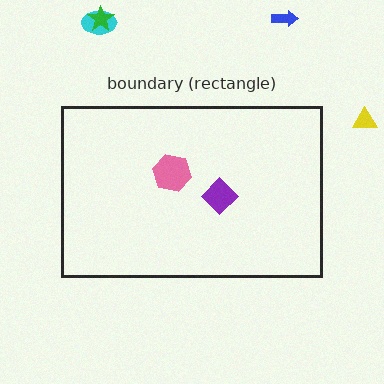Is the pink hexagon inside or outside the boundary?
Inside.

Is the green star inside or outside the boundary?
Outside.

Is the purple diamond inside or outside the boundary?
Inside.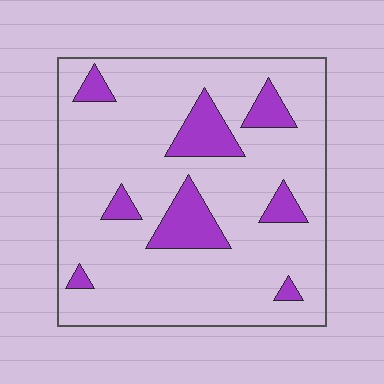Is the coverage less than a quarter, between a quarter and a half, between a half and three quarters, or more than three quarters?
Less than a quarter.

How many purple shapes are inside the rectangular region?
8.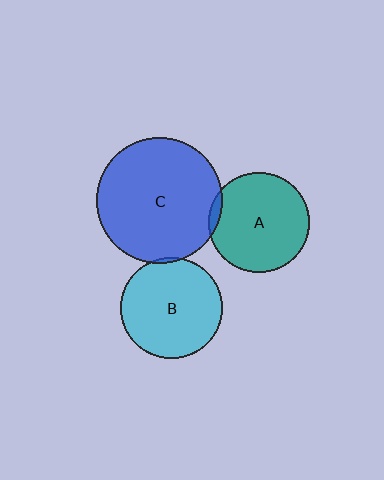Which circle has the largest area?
Circle C (blue).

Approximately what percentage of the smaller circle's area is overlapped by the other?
Approximately 5%.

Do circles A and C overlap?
Yes.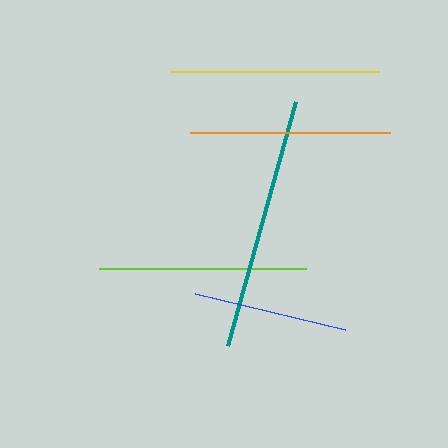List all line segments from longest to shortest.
From longest to shortest: teal, yellow, lime, orange, blue.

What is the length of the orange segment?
The orange segment is approximately 200 pixels long.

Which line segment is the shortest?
The blue line is the shortest at approximately 155 pixels.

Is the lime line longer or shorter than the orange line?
The lime line is longer than the orange line.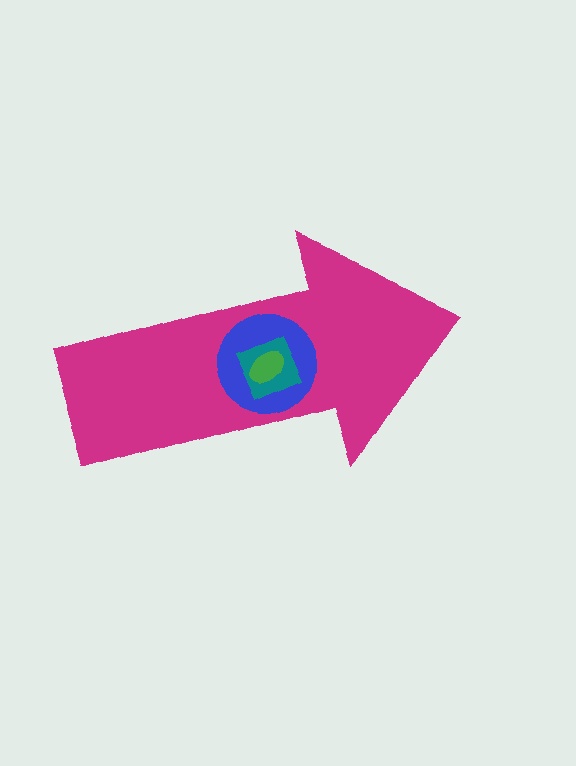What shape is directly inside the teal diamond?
The green ellipse.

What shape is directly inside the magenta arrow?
The blue circle.